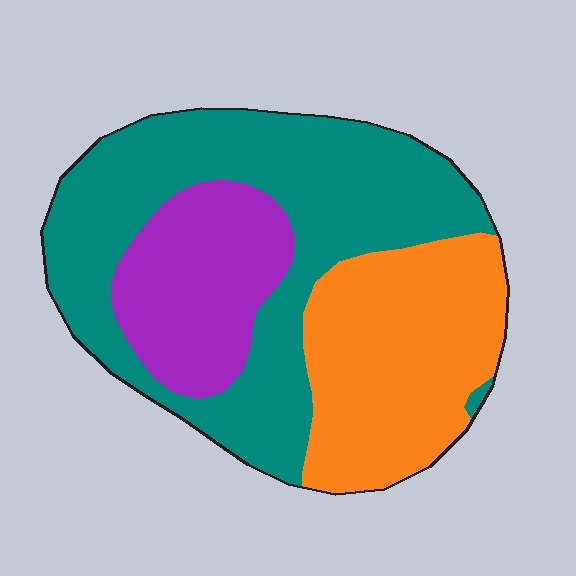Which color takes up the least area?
Purple, at roughly 20%.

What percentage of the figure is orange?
Orange covers roughly 30% of the figure.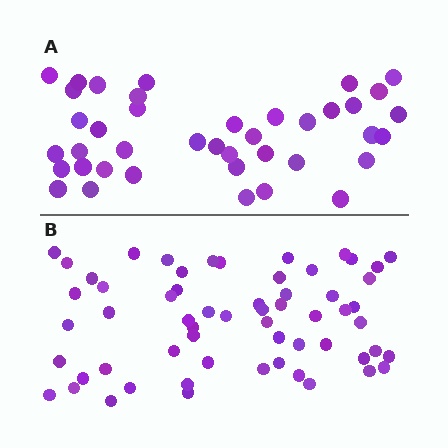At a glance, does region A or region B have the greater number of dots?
Region B (the bottom region) has more dots.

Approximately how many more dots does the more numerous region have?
Region B has approximately 20 more dots than region A.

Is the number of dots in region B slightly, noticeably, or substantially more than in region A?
Region B has substantially more. The ratio is roughly 1.5 to 1.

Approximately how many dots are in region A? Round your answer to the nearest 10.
About 40 dots.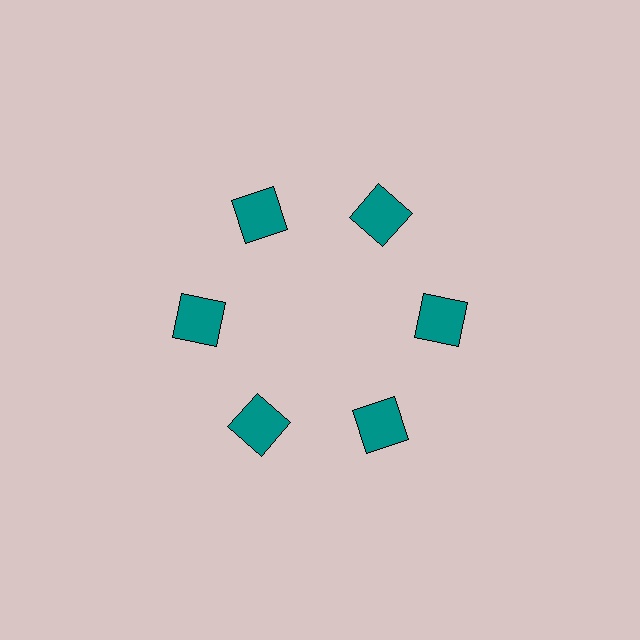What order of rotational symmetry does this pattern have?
This pattern has 6-fold rotational symmetry.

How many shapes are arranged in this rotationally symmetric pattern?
There are 6 shapes, arranged in 6 groups of 1.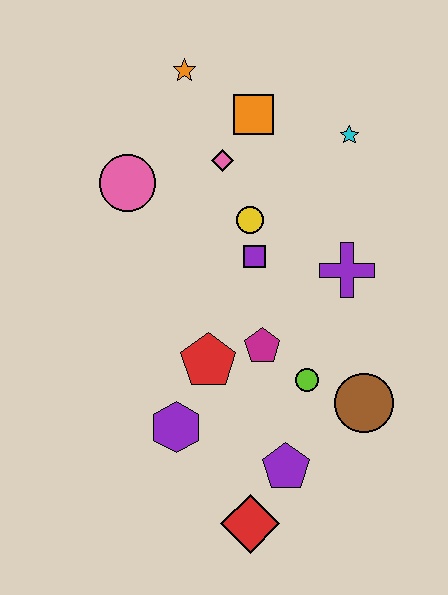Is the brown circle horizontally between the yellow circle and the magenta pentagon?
No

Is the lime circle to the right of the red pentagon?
Yes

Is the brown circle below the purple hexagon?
No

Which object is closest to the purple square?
The yellow circle is closest to the purple square.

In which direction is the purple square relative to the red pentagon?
The purple square is above the red pentagon.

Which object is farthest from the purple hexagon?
The orange star is farthest from the purple hexagon.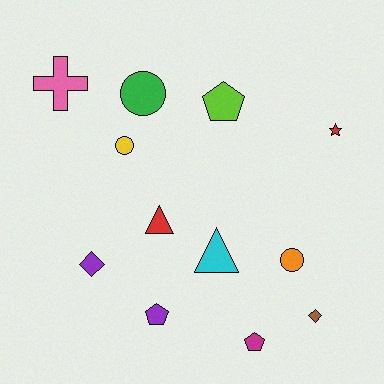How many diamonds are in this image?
There are 2 diamonds.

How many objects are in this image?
There are 12 objects.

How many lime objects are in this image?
There is 1 lime object.